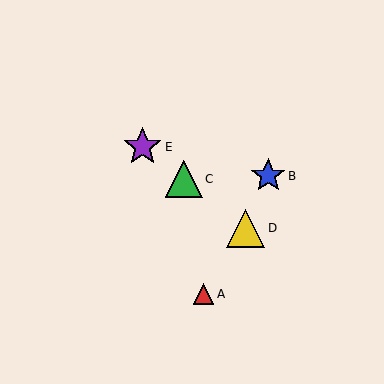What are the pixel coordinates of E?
Object E is at (143, 147).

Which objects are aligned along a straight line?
Objects C, D, E are aligned along a straight line.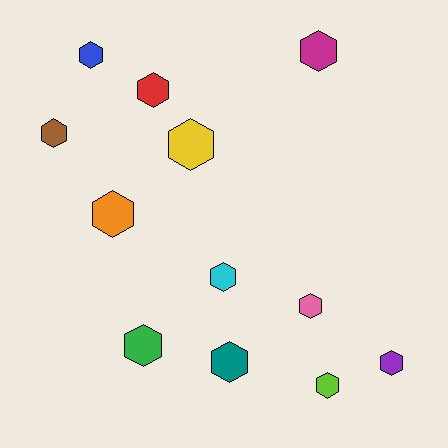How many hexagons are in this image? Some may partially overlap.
There are 12 hexagons.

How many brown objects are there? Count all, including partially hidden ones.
There is 1 brown object.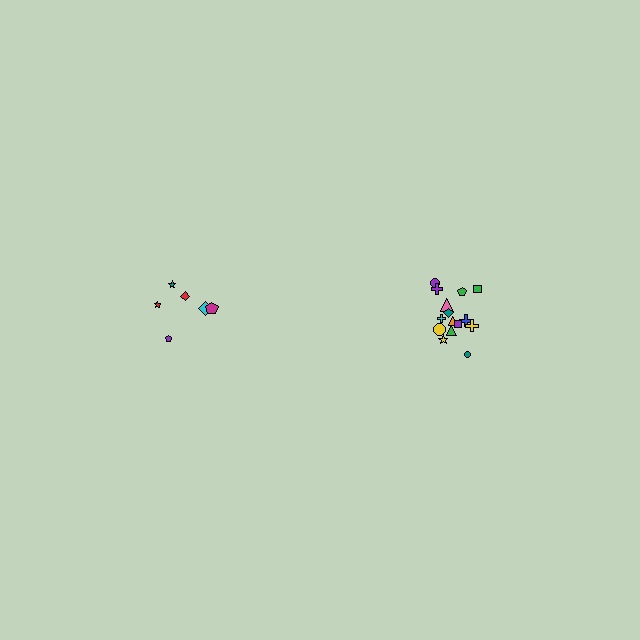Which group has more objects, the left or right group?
The right group.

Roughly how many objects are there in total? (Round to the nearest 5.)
Roughly 20 objects in total.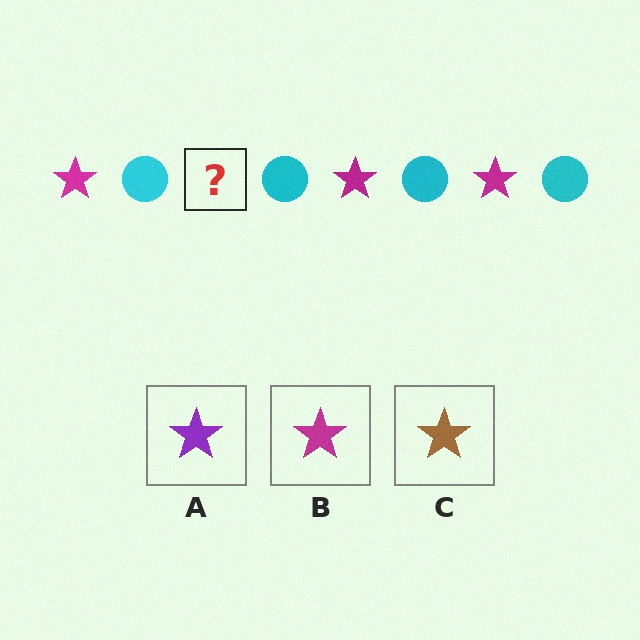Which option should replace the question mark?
Option B.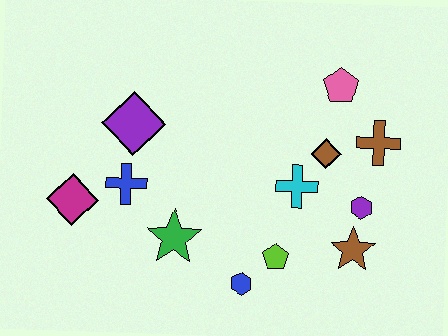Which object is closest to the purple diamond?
The blue cross is closest to the purple diamond.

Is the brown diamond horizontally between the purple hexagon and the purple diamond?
Yes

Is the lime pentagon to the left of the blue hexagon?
No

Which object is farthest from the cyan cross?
The magenta diamond is farthest from the cyan cross.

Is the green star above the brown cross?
No